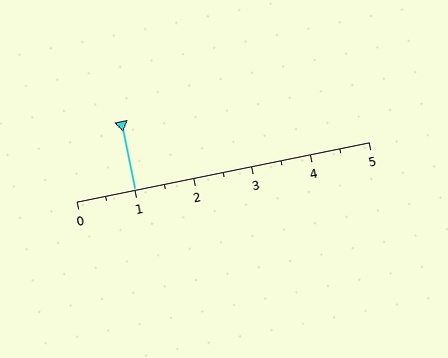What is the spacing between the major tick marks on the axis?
The major ticks are spaced 1 apart.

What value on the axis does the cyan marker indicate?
The marker indicates approximately 1.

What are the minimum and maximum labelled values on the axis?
The axis runs from 0 to 5.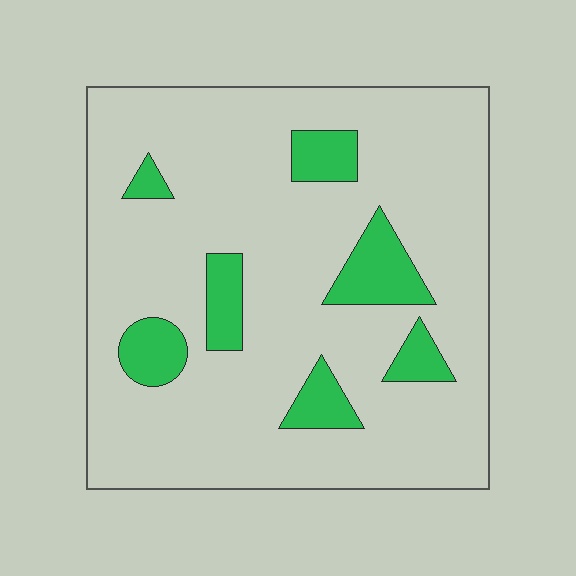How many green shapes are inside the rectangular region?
7.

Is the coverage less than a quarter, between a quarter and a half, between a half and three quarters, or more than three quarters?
Less than a quarter.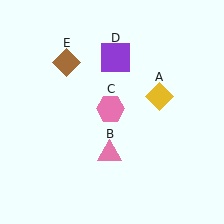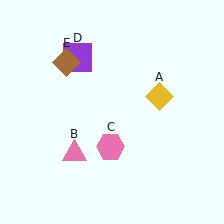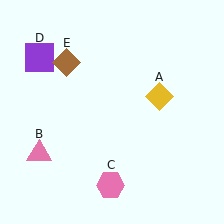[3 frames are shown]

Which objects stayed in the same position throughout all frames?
Yellow diamond (object A) and brown diamond (object E) remained stationary.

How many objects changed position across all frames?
3 objects changed position: pink triangle (object B), pink hexagon (object C), purple square (object D).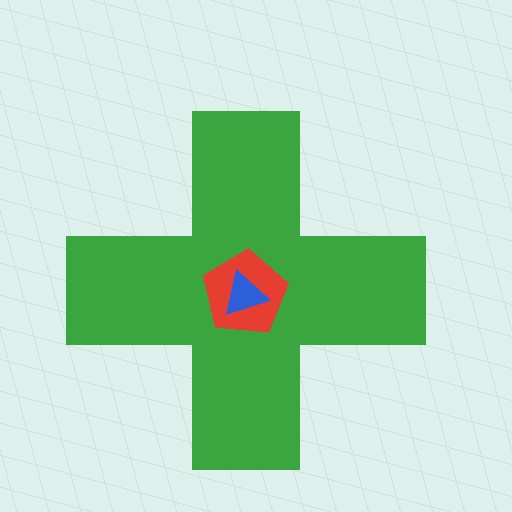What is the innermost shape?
The blue triangle.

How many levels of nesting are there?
3.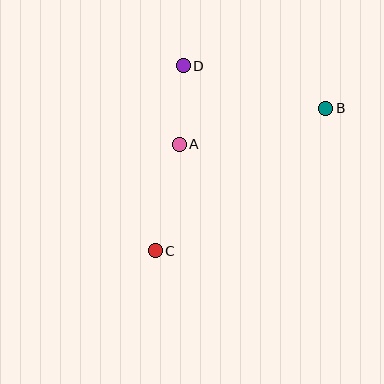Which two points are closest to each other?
Points A and D are closest to each other.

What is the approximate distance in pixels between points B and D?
The distance between B and D is approximately 149 pixels.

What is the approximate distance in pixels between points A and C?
The distance between A and C is approximately 109 pixels.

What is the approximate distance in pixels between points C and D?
The distance between C and D is approximately 187 pixels.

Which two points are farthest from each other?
Points B and C are farthest from each other.